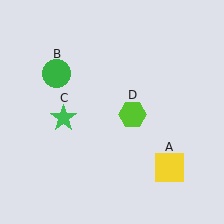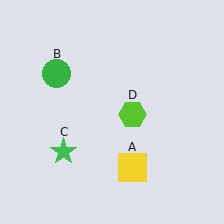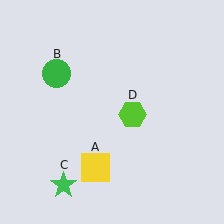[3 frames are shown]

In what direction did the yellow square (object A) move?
The yellow square (object A) moved left.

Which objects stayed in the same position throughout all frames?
Green circle (object B) and lime hexagon (object D) remained stationary.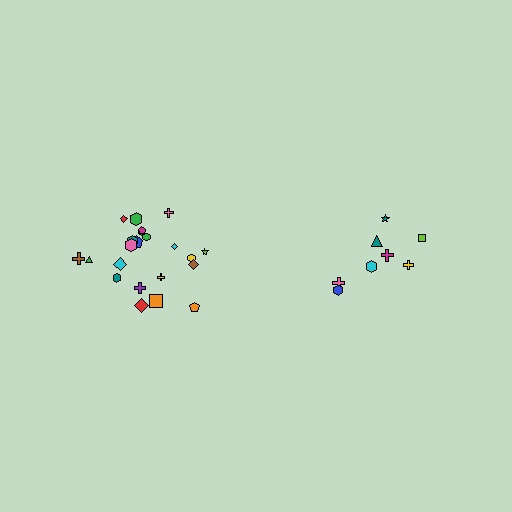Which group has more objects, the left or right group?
The left group.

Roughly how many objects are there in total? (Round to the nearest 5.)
Roughly 30 objects in total.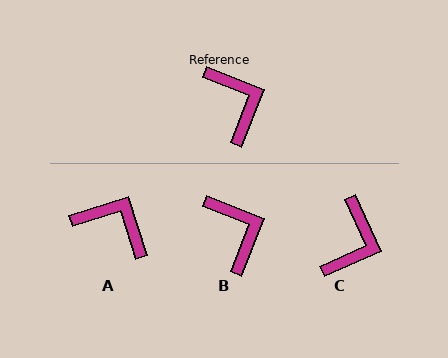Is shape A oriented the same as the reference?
No, it is off by about 39 degrees.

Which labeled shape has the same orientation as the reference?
B.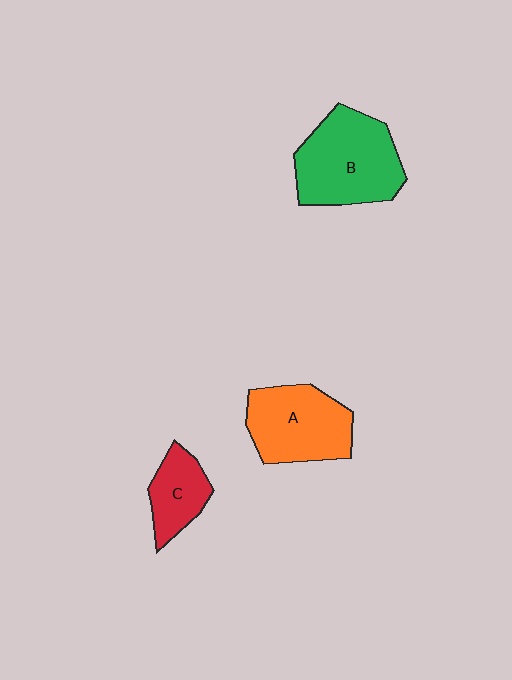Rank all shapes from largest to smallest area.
From largest to smallest: B (green), A (orange), C (red).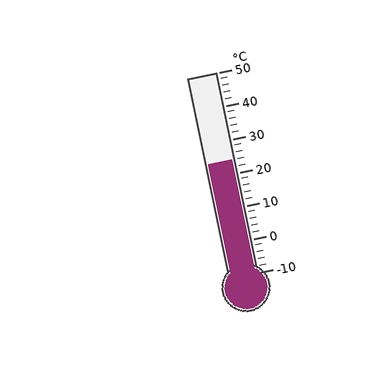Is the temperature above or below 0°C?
The temperature is above 0°C.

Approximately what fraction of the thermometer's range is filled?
The thermometer is filled to approximately 55% of its range.